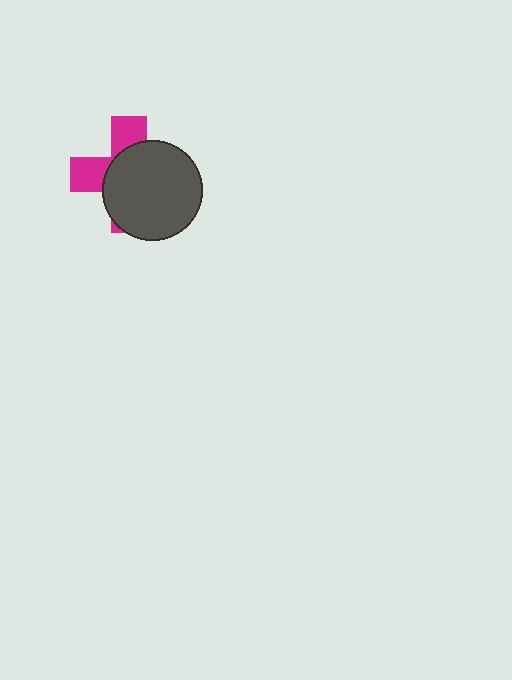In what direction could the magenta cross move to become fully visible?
The magenta cross could move toward the upper-left. That would shift it out from behind the dark gray circle entirely.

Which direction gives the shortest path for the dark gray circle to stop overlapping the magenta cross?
Moving toward the lower-right gives the shortest separation.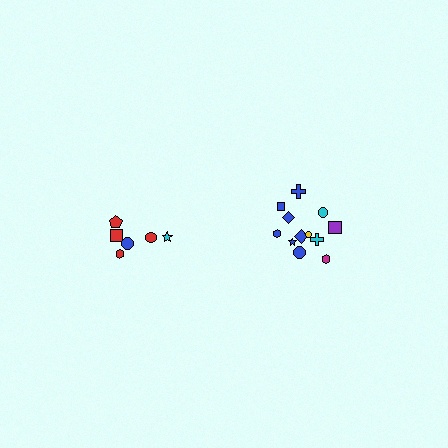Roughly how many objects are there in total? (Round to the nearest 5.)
Roughly 20 objects in total.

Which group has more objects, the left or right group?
The right group.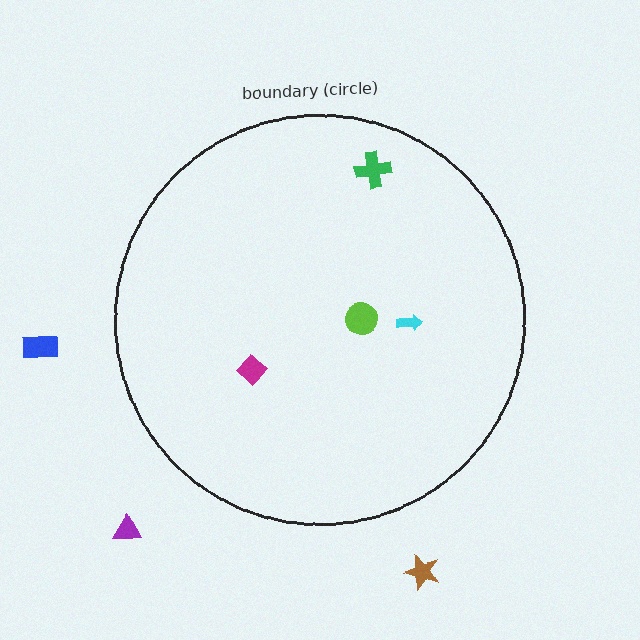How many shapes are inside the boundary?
4 inside, 3 outside.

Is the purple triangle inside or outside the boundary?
Outside.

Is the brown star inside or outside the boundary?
Outside.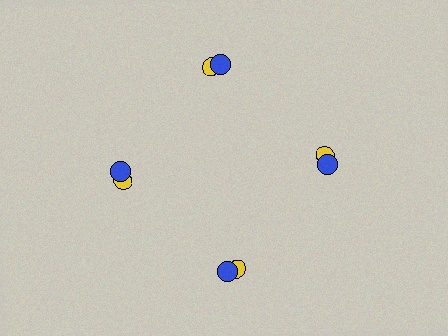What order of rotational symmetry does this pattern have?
This pattern has 4-fold rotational symmetry.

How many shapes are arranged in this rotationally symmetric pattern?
There are 8 shapes, arranged in 4 groups of 2.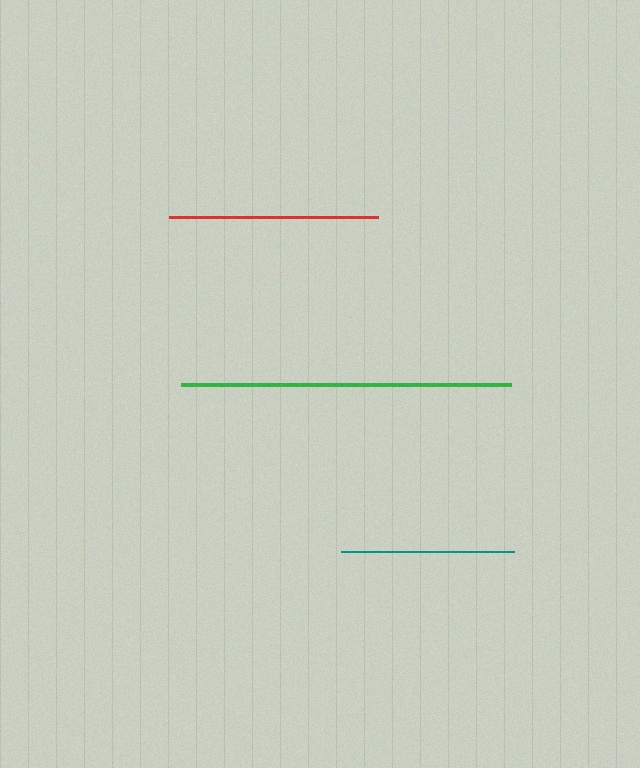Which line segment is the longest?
The green line is the longest at approximately 331 pixels.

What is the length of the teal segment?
The teal segment is approximately 172 pixels long.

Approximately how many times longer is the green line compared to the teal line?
The green line is approximately 1.9 times the length of the teal line.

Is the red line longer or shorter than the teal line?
The red line is longer than the teal line.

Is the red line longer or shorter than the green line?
The green line is longer than the red line.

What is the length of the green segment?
The green segment is approximately 331 pixels long.